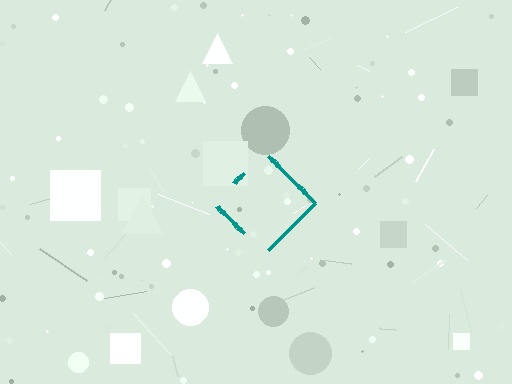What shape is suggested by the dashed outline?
The dashed outline suggests a diamond.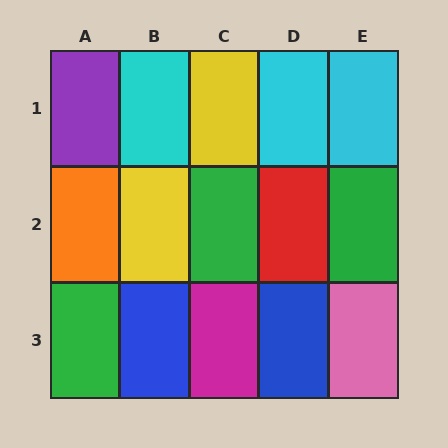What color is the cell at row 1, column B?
Cyan.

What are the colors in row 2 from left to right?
Orange, yellow, green, red, green.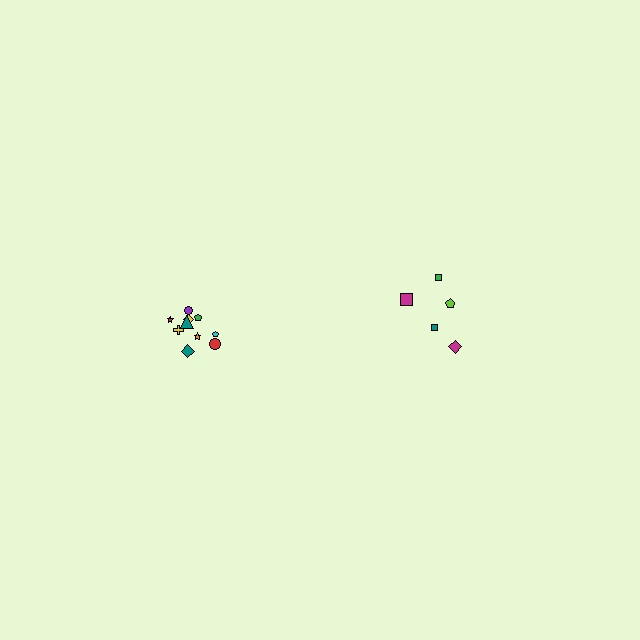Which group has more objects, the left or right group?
The left group.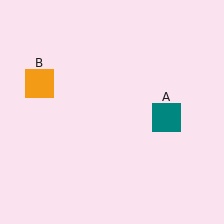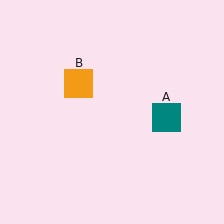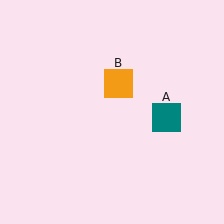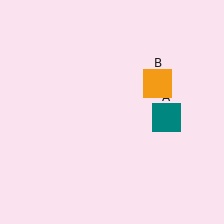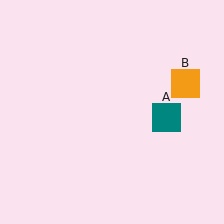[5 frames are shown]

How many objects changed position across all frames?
1 object changed position: orange square (object B).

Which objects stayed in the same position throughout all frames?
Teal square (object A) remained stationary.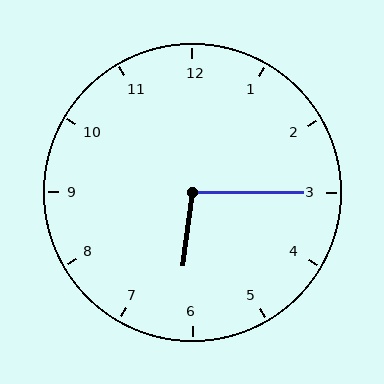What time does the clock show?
6:15.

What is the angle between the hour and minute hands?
Approximately 98 degrees.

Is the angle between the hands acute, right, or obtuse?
It is obtuse.